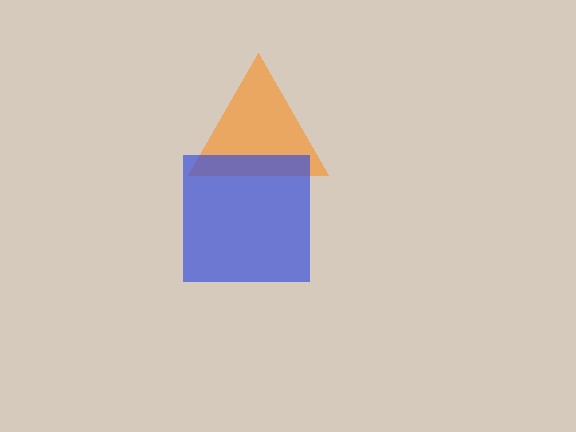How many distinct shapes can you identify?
There are 2 distinct shapes: an orange triangle, a blue square.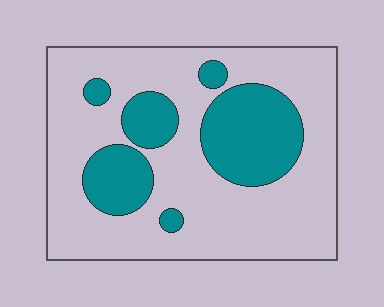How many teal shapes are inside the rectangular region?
6.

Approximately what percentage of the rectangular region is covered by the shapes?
Approximately 25%.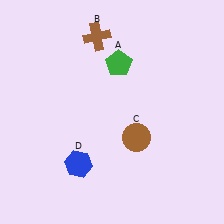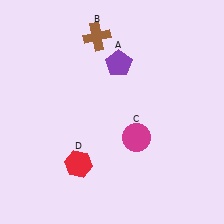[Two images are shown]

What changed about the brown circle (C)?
In Image 1, C is brown. In Image 2, it changed to magenta.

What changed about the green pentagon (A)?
In Image 1, A is green. In Image 2, it changed to purple.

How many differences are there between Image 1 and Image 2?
There are 3 differences between the two images.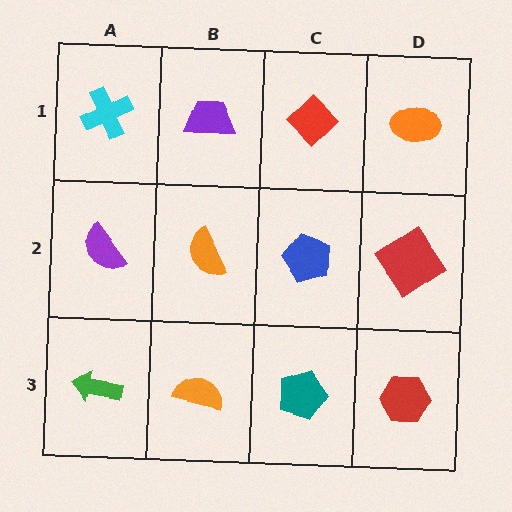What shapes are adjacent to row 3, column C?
A blue pentagon (row 2, column C), an orange semicircle (row 3, column B), a red hexagon (row 3, column D).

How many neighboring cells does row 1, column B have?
3.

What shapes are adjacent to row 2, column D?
An orange ellipse (row 1, column D), a red hexagon (row 3, column D), a blue pentagon (row 2, column C).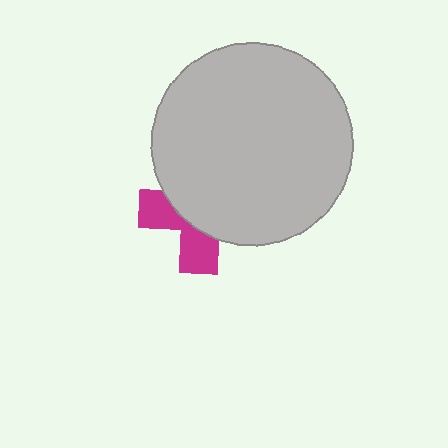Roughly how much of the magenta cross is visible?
A small part of it is visible (roughly 37%).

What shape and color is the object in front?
The object in front is a light gray circle.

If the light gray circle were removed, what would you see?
You would see the complete magenta cross.